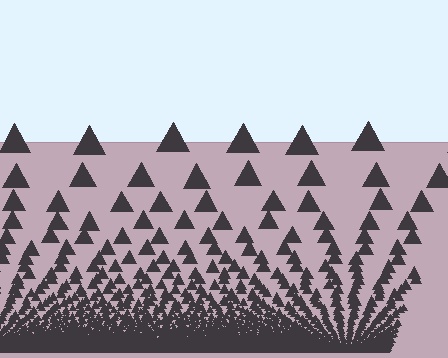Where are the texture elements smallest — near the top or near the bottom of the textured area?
Near the bottom.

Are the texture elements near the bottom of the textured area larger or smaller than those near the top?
Smaller. The gradient is inverted — elements near the bottom are smaller and denser.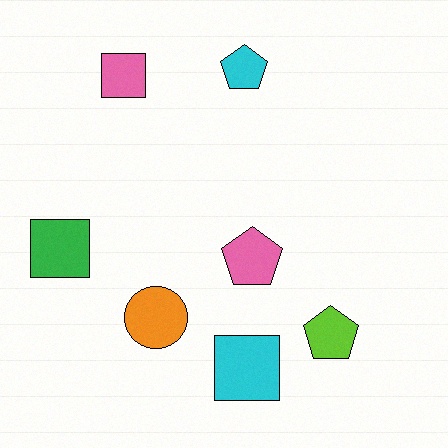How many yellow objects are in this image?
There are no yellow objects.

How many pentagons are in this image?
There are 3 pentagons.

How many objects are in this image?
There are 7 objects.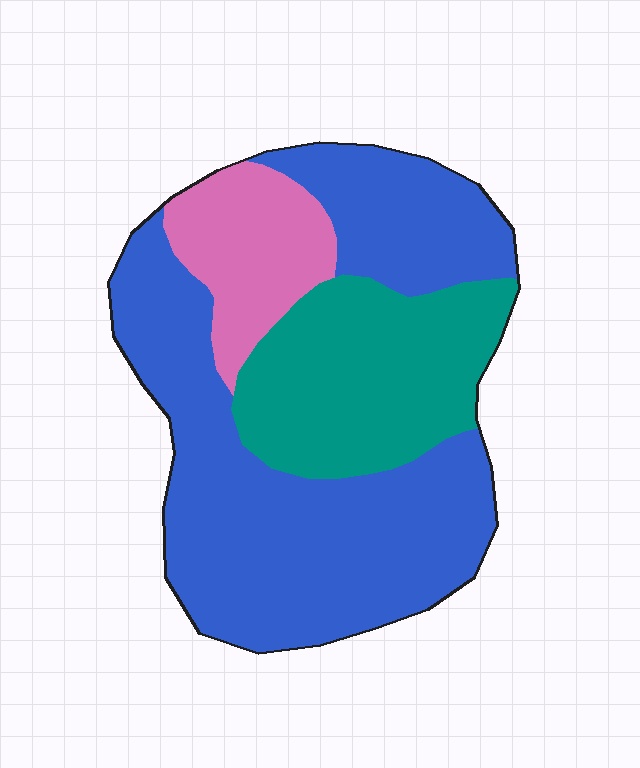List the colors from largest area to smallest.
From largest to smallest: blue, teal, pink.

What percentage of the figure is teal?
Teal takes up about one quarter (1/4) of the figure.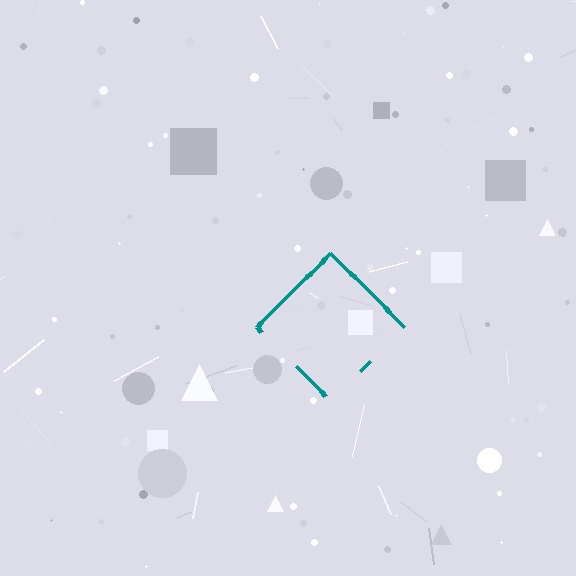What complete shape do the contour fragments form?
The contour fragments form a diamond.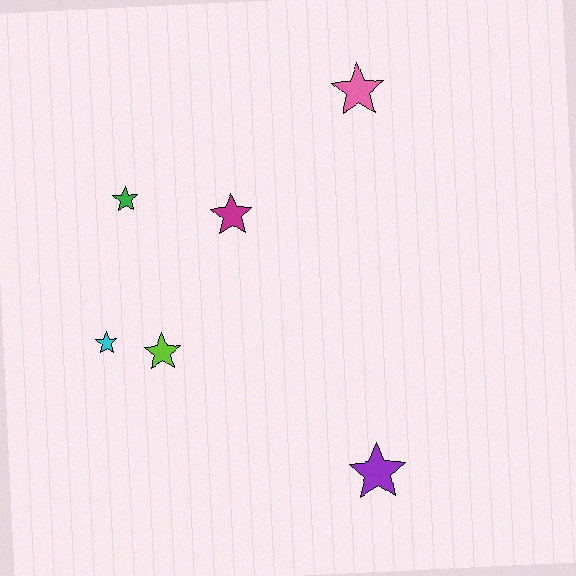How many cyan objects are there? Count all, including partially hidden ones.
There is 1 cyan object.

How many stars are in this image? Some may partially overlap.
There are 6 stars.